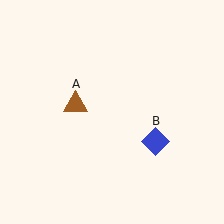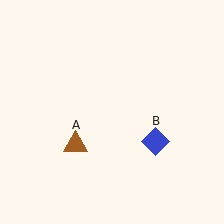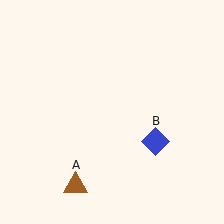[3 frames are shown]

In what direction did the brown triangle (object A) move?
The brown triangle (object A) moved down.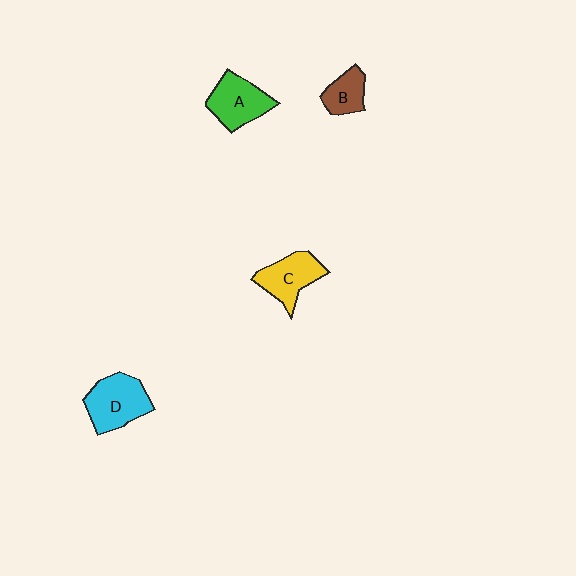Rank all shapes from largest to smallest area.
From largest to smallest: D (cyan), A (green), C (yellow), B (brown).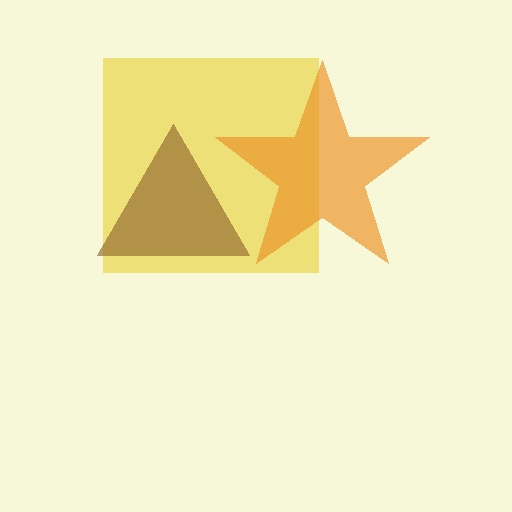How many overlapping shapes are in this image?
There are 3 overlapping shapes in the image.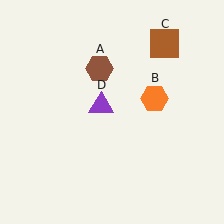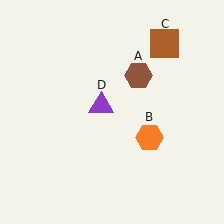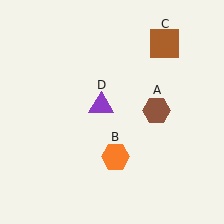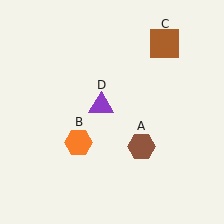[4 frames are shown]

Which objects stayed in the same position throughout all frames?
Brown square (object C) and purple triangle (object D) remained stationary.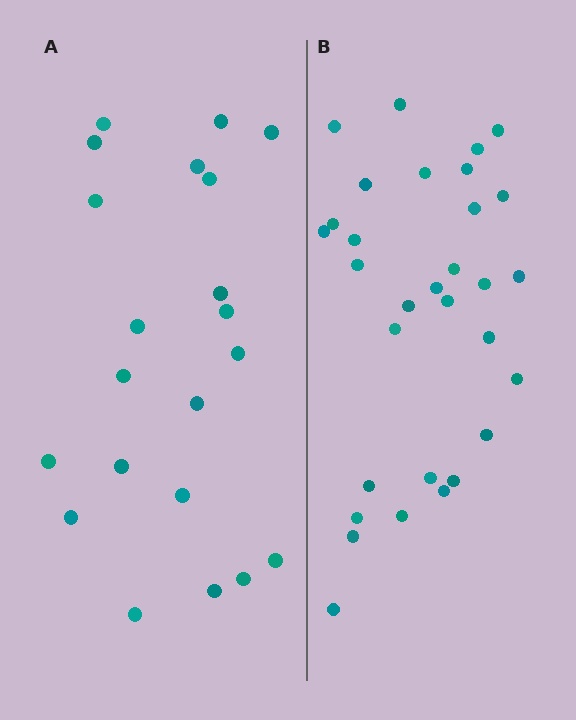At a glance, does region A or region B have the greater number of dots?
Region B (the right region) has more dots.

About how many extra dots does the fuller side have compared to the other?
Region B has roughly 10 or so more dots than region A.